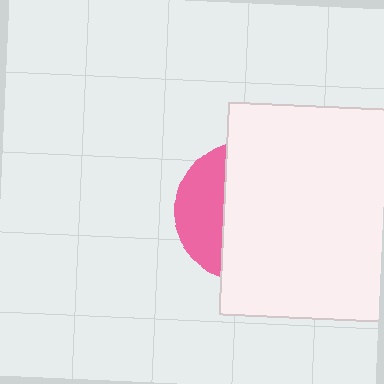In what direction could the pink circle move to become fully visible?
The pink circle could move left. That would shift it out from behind the white square entirely.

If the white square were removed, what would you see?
You would see the complete pink circle.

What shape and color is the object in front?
The object in front is a white square.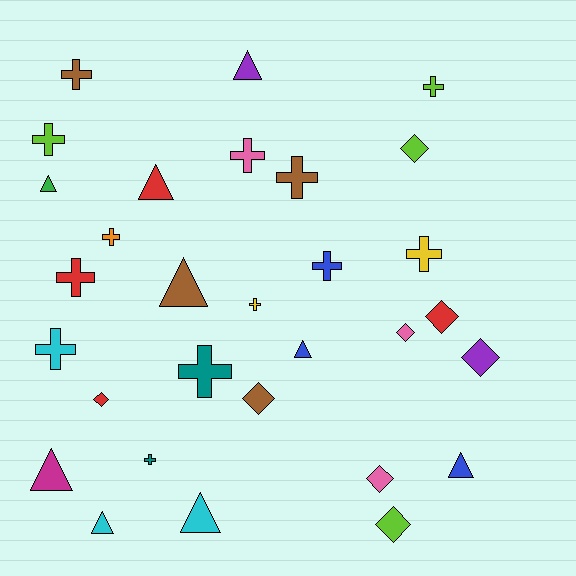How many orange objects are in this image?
There is 1 orange object.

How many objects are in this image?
There are 30 objects.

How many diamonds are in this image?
There are 8 diamonds.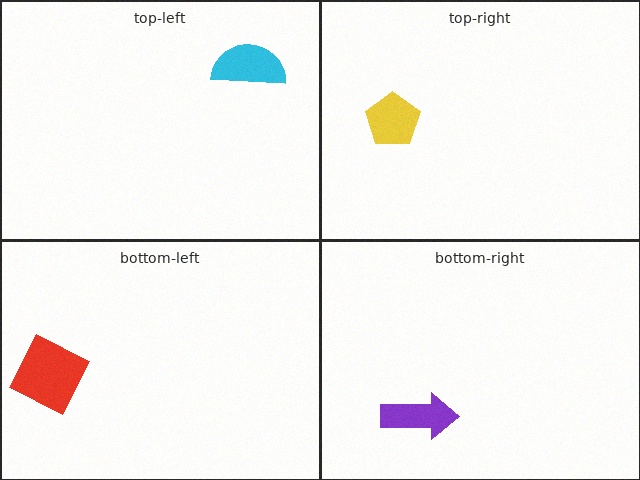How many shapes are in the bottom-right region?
1.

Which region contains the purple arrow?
The bottom-right region.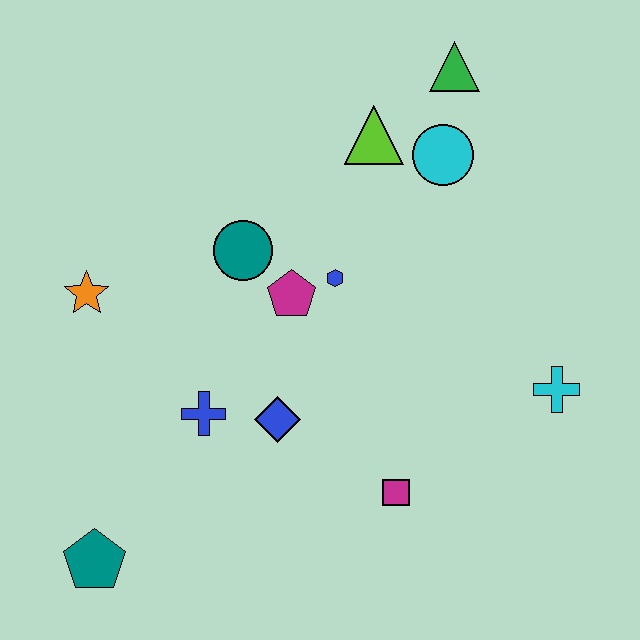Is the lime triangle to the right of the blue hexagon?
Yes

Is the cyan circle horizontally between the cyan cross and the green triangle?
No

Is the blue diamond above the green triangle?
No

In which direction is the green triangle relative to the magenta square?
The green triangle is above the magenta square.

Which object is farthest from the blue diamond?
The green triangle is farthest from the blue diamond.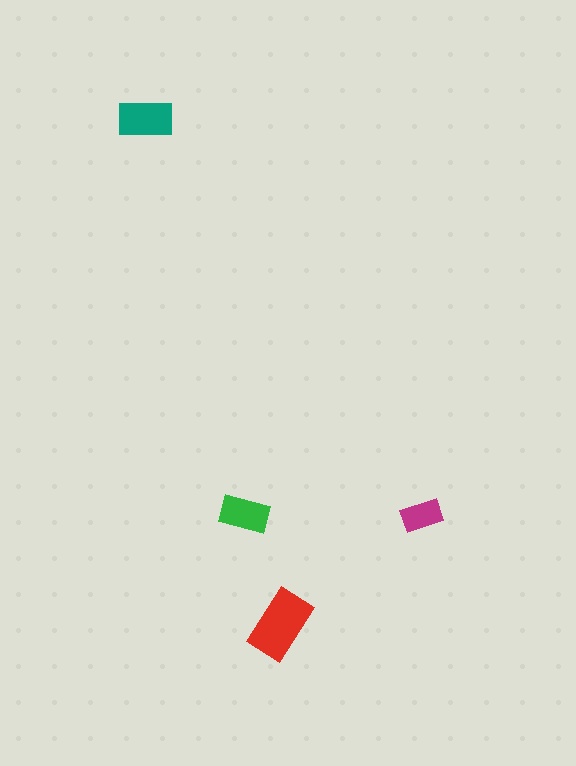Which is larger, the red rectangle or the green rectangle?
The red one.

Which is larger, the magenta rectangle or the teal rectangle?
The teal one.